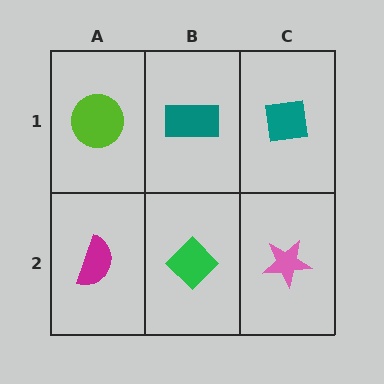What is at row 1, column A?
A lime circle.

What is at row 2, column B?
A green diamond.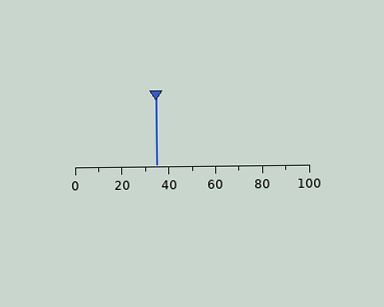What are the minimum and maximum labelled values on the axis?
The axis runs from 0 to 100.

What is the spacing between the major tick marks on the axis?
The major ticks are spaced 20 apart.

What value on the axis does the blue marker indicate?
The marker indicates approximately 35.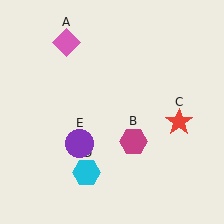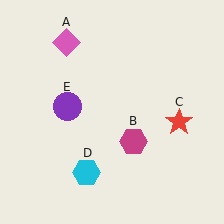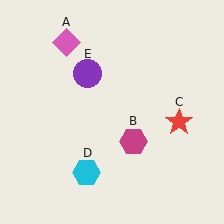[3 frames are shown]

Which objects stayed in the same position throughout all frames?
Pink diamond (object A) and magenta hexagon (object B) and red star (object C) and cyan hexagon (object D) remained stationary.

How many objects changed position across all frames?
1 object changed position: purple circle (object E).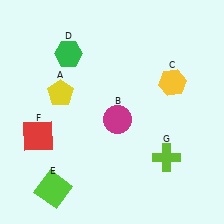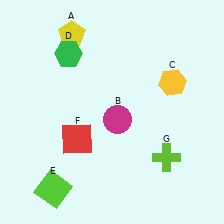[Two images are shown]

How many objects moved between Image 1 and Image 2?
2 objects moved between the two images.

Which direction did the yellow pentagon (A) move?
The yellow pentagon (A) moved up.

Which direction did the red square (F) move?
The red square (F) moved right.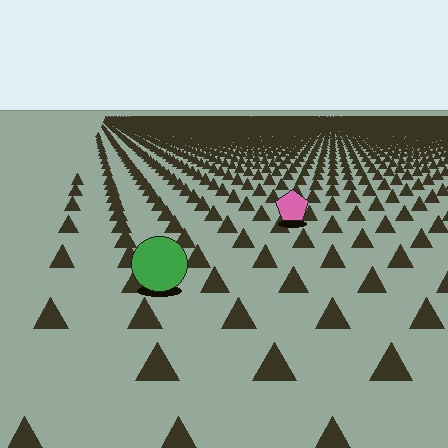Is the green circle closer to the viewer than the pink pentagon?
Yes. The green circle is closer — you can tell from the texture gradient: the ground texture is coarser near it.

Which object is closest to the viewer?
The green circle is closest. The texture marks near it are larger and more spread out.